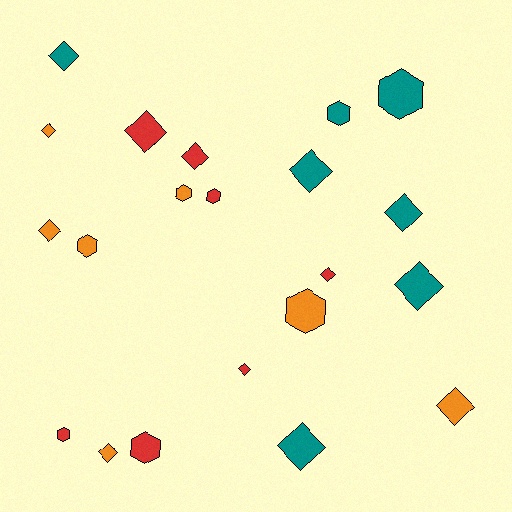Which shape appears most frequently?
Diamond, with 13 objects.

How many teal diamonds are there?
There are 5 teal diamonds.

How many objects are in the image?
There are 21 objects.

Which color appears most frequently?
Red, with 7 objects.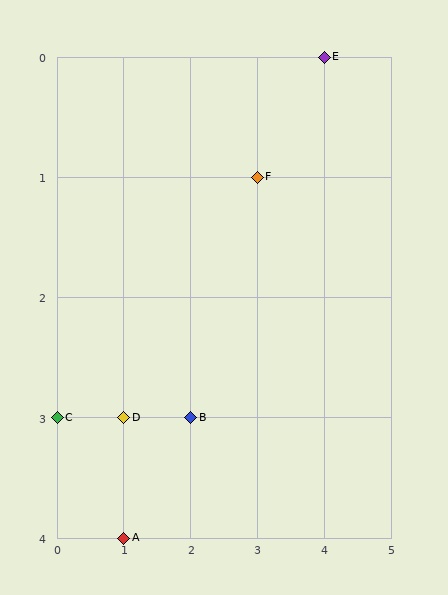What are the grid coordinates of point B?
Point B is at grid coordinates (2, 3).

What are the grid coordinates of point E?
Point E is at grid coordinates (4, 0).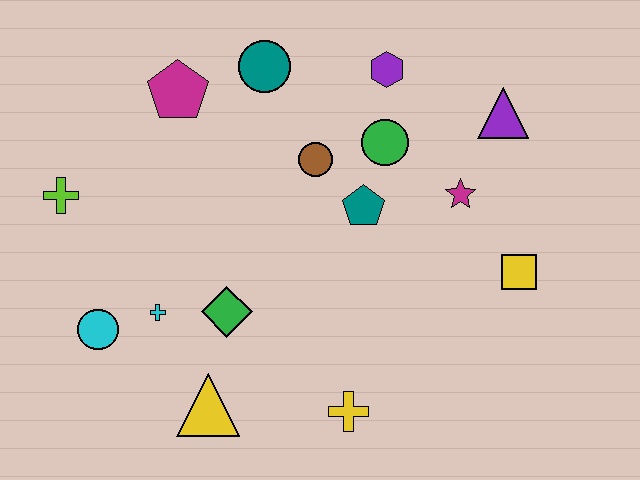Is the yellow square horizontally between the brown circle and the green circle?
No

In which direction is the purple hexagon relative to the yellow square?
The purple hexagon is above the yellow square.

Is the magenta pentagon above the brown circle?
Yes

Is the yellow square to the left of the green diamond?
No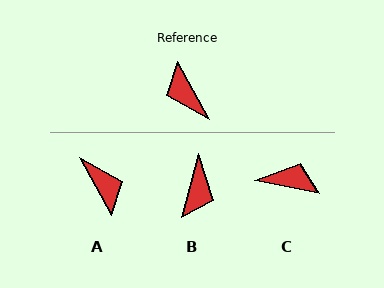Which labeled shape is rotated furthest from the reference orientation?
A, about 180 degrees away.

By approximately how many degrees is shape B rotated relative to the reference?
Approximately 136 degrees counter-clockwise.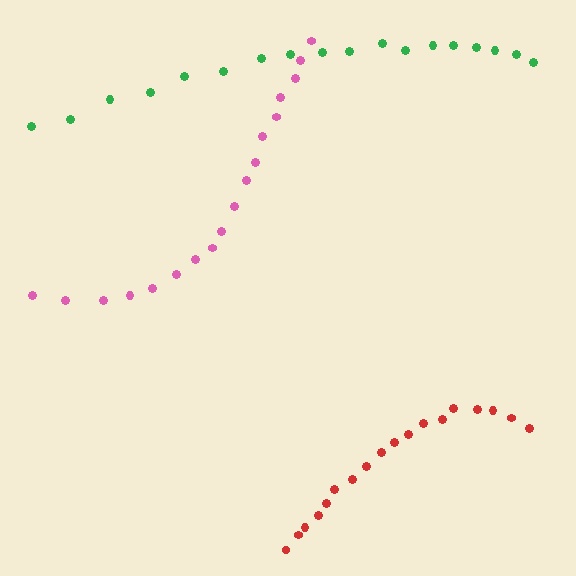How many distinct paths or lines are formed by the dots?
There are 3 distinct paths.